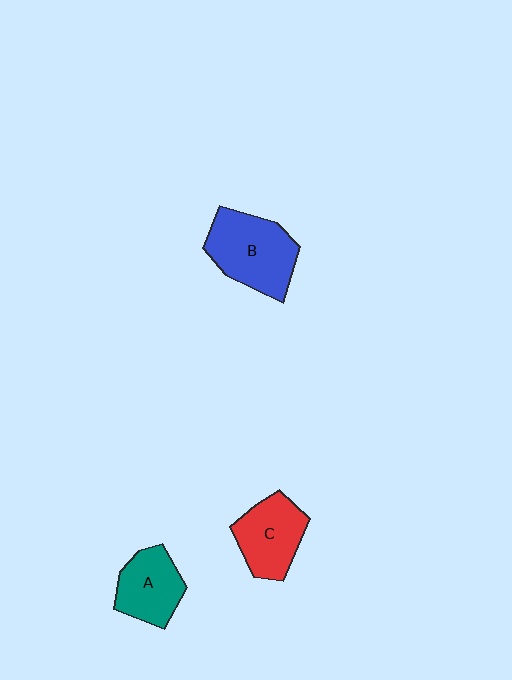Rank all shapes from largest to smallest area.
From largest to smallest: B (blue), C (red), A (teal).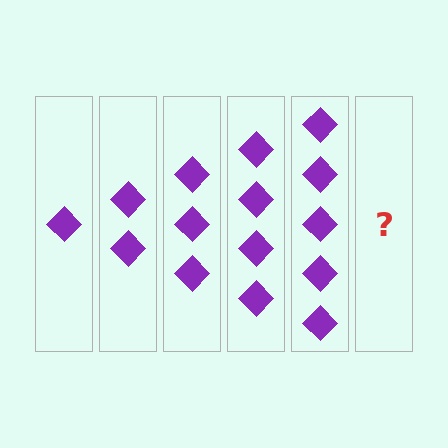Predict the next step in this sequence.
The next step is 6 diamonds.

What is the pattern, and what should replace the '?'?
The pattern is that each step adds one more diamond. The '?' should be 6 diamonds.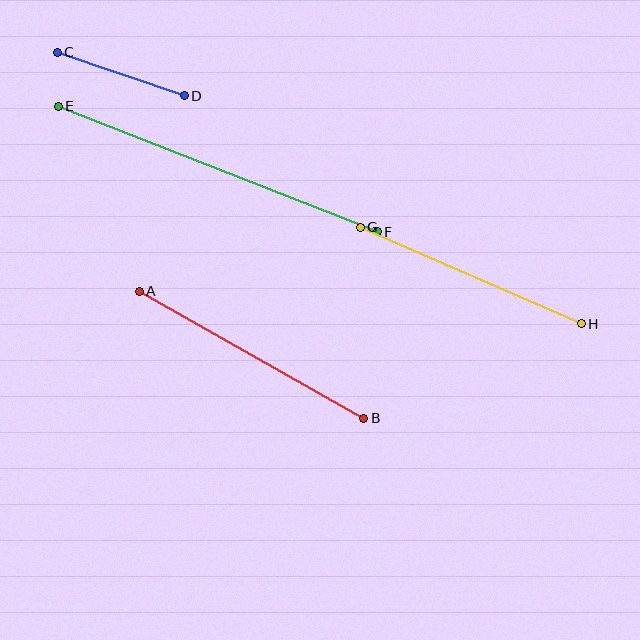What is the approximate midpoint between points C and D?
The midpoint is at approximately (121, 74) pixels.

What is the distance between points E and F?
The distance is approximately 343 pixels.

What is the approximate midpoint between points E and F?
The midpoint is at approximately (218, 169) pixels.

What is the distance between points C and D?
The distance is approximately 134 pixels.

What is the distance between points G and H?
The distance is approximately 241 pixels.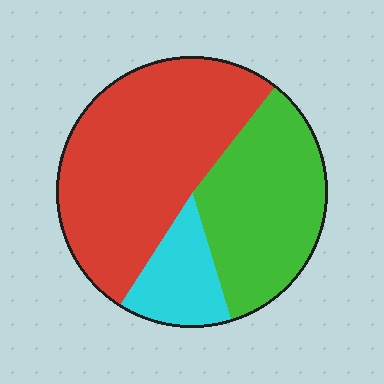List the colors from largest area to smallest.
From largest to smallest: red, green, cyan.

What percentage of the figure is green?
Green covers roughly 35% of the figure.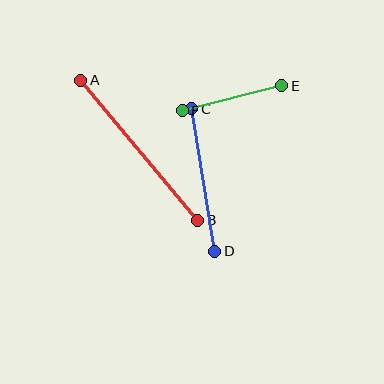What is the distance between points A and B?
The distance is approximately 182 pixels.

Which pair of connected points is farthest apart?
Points A and B are farthest apart.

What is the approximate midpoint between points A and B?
The midpoint is at approximately (139, 150) pixels.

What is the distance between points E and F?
The distance is approximately 103 pixels.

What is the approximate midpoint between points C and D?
The midpoint is at approximately (203, 180) pixels.